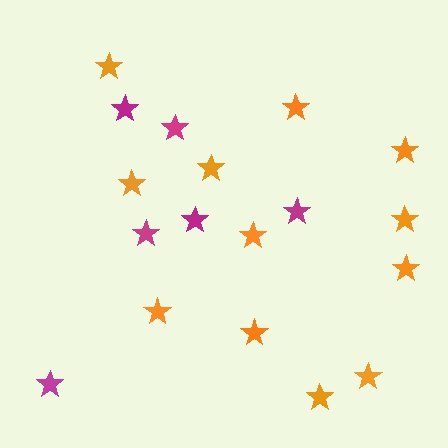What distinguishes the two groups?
There are 2 groups: one group of orange stars (12) and one group of magenta stars (6).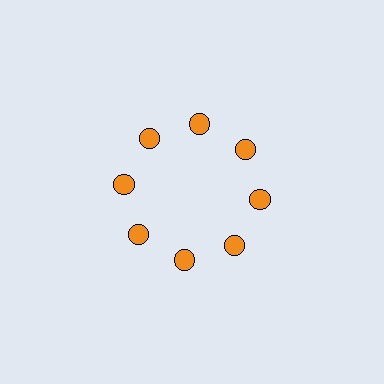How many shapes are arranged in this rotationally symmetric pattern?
There are 8 shapes, arranged in 8 groups of 1.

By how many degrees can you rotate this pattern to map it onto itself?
The pattern maps onto itself every 45 degrees of rotation.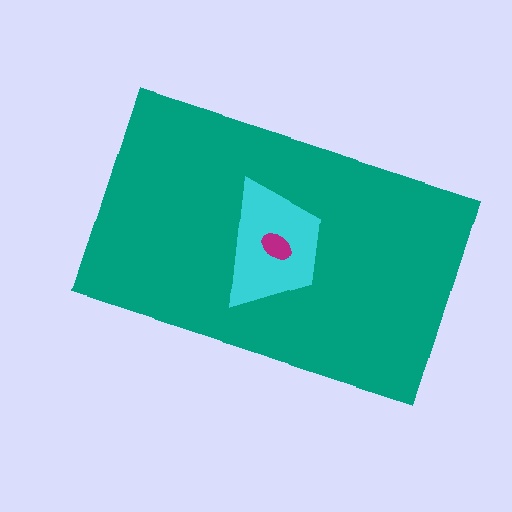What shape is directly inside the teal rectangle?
The cyan trapezoid.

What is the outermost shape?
The teal rectangle.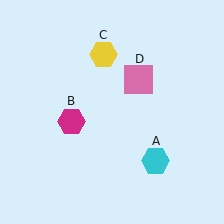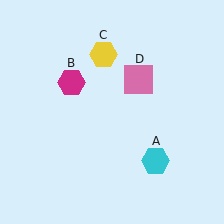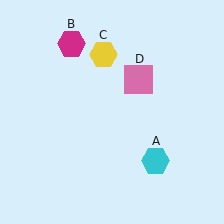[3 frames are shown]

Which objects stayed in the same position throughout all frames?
Cyan hexagon (object A) and yellow hexagon (object C) and pink square (object D) remained stationary.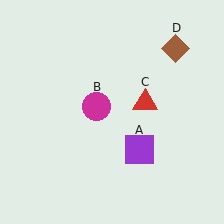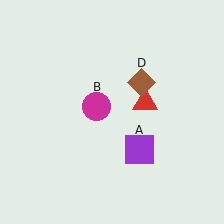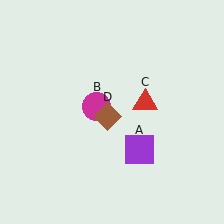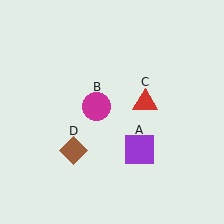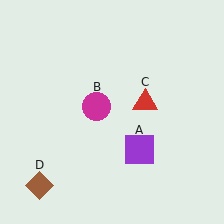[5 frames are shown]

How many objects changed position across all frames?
1 object changed position: brown diamond (object D).